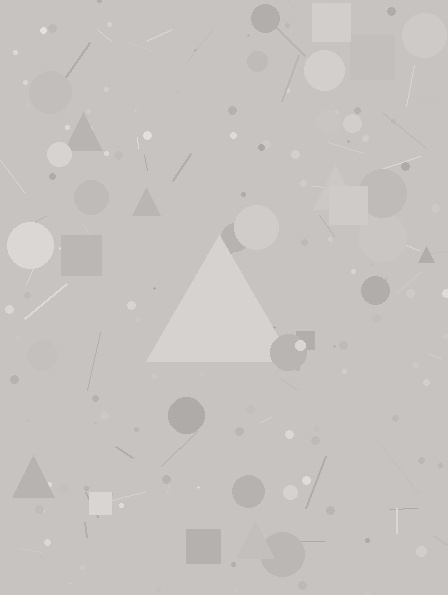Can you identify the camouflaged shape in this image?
The camouflaged shape is a triangle.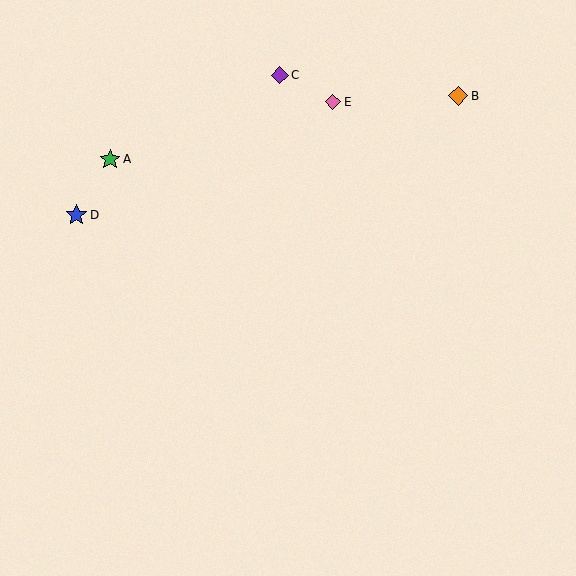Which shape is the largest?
The blue star (labeled D) is the largest.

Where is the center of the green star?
The center of the green star is at (110, 159).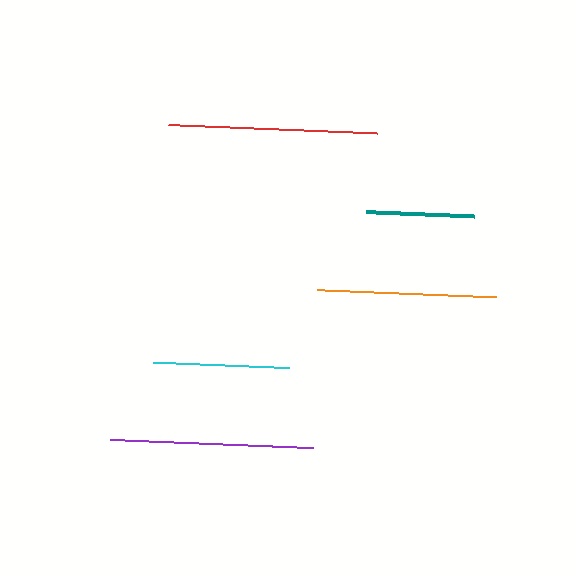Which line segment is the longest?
The red line is the longest at approximately 209 pixels.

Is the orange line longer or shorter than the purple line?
The purple line is longer than the orange line.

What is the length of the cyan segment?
The cyan segment is approximately 137 pixels long.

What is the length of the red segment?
The red segment is approximately 209 pixels long.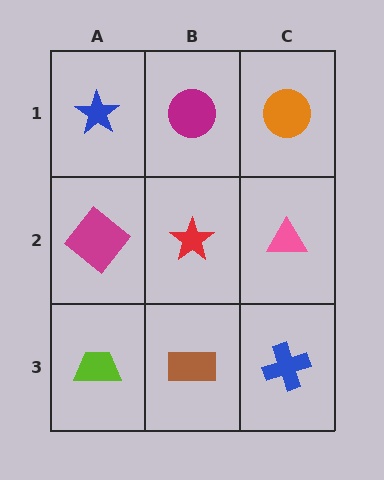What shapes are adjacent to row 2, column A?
A blue star (row 1, column A), a lime trapezoid (row 3, column A), a red star (row 2, column B).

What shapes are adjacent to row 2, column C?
An orange circle (row 1, column C), a blue cross (row 3, column C), a red star (row 2, column B).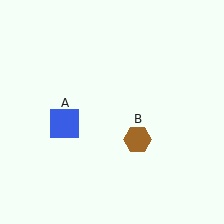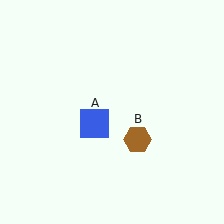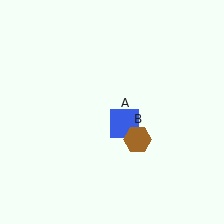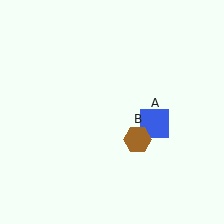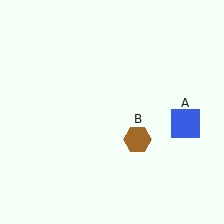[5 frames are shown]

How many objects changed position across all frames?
1 object changed position: blue square (object A).